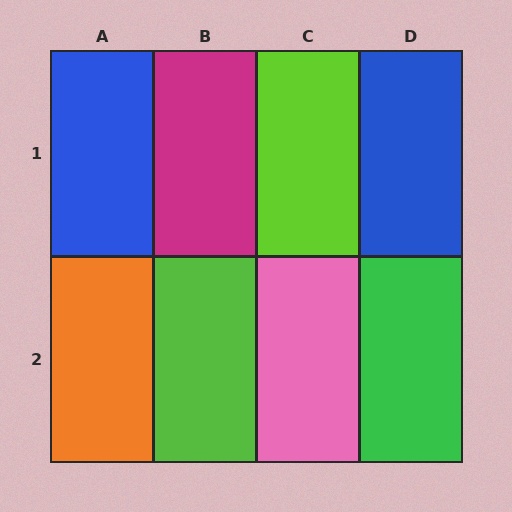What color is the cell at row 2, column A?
Orange.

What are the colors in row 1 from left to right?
Blue, magenta, lime, blue.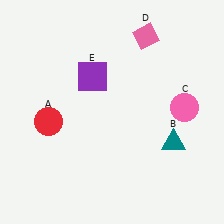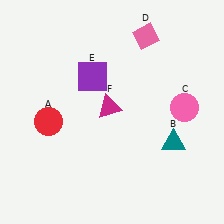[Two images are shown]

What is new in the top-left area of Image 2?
A magenta triangle (F) was added in the top-left area of Image 2.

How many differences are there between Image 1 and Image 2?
There is 1 difference between the two images.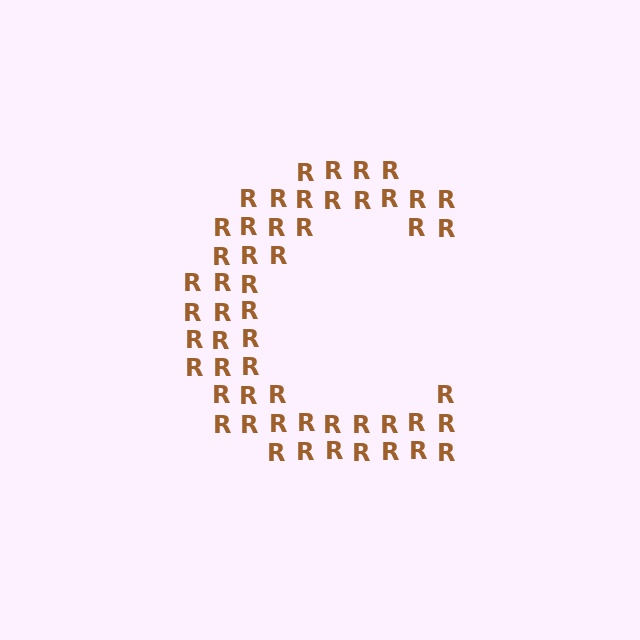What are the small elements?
The small elements are letter R's.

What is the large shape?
The large shape is the letter C.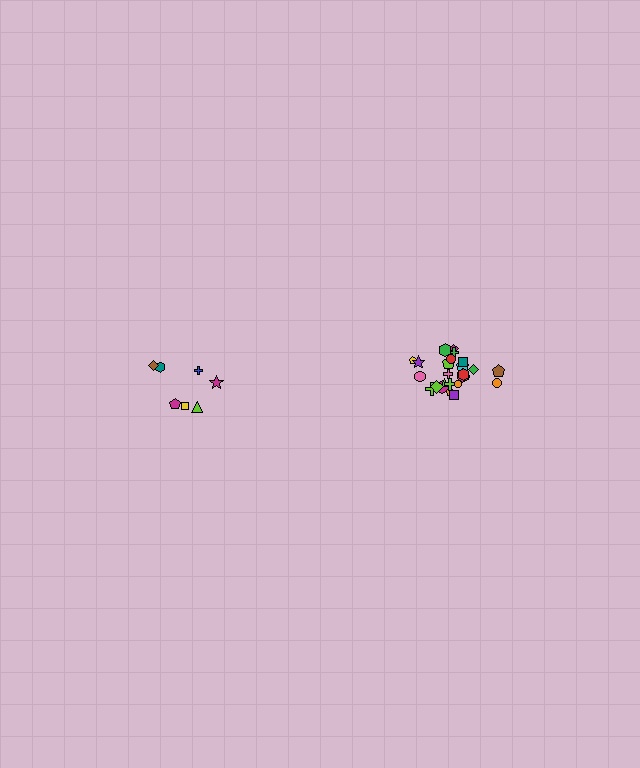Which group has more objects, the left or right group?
The right group.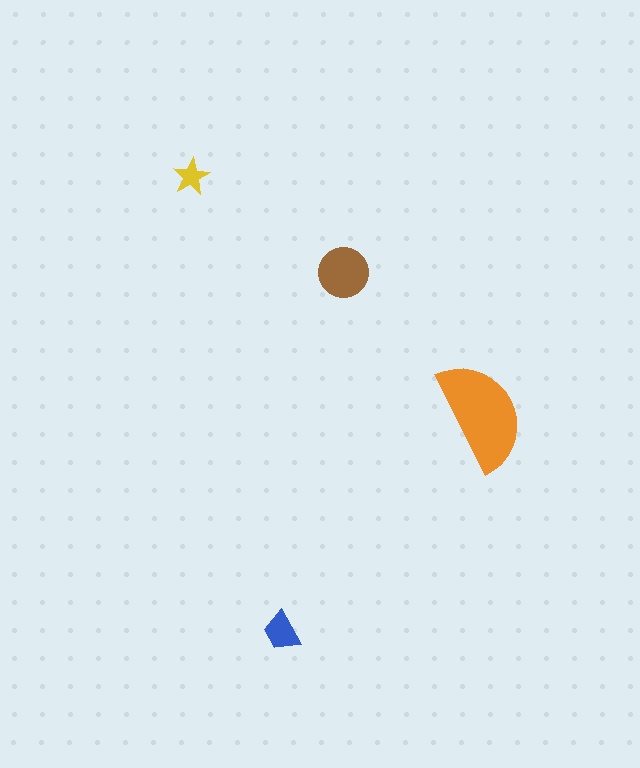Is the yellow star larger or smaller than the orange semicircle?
Smaller.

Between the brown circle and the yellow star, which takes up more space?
The brown circle.